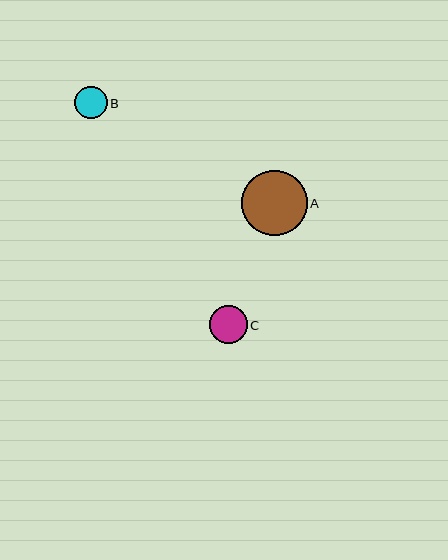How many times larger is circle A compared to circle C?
Circle A is approximately 1.7 times the size of circle C.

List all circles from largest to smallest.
From largest to smallest: A, C, B.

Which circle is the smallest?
Circle B is the smallest with a size of approximately 33 pixels.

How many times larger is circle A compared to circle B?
Circle A is approximately 2.0 times the size of circle B.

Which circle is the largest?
Circle A is the largest with a size of approximately 65 pixels.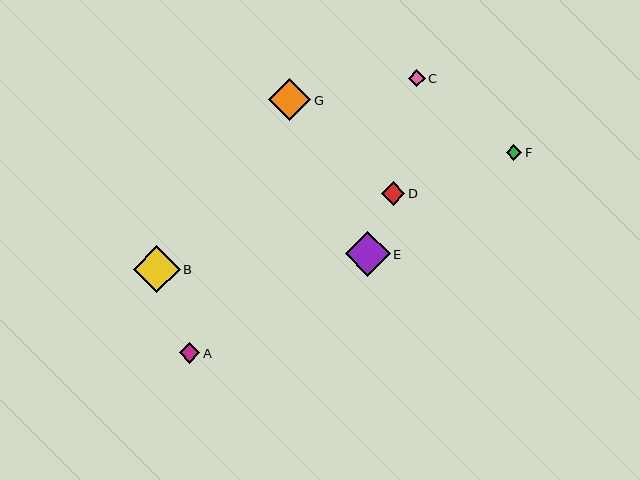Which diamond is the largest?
Diamond B is the largest with a size of approximately 47 pixels.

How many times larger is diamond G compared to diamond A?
Diamond G is approximately 2.1 times the size of diamond A.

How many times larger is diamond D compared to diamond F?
Diamond D is approximately 1.5 times the size of diamond F.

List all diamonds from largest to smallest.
From largest to smallest: B, E, G, D, A, C, F.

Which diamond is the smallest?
Diamond F is the smallest with a size of approximately 16 pixels.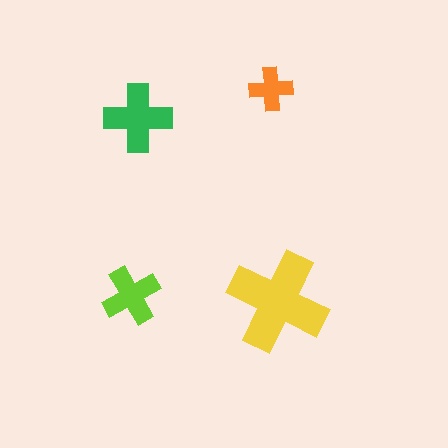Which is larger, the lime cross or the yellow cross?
The yellow one.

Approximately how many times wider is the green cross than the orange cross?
About 1.5 times wider.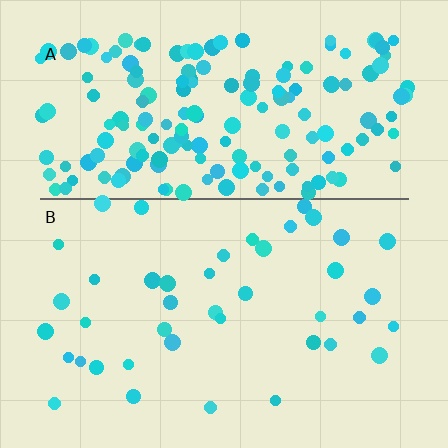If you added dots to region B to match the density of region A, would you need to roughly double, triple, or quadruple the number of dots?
Approximately quadruple.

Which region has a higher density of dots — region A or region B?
A (the top).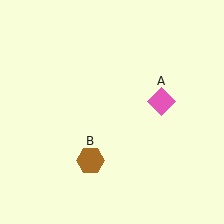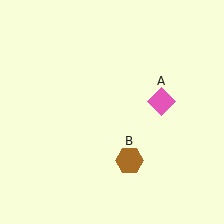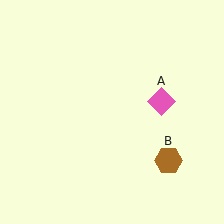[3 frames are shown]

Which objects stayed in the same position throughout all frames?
Pink diamond (object A) remained stationary.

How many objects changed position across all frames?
1 object changed position: brown hexagon (object B).